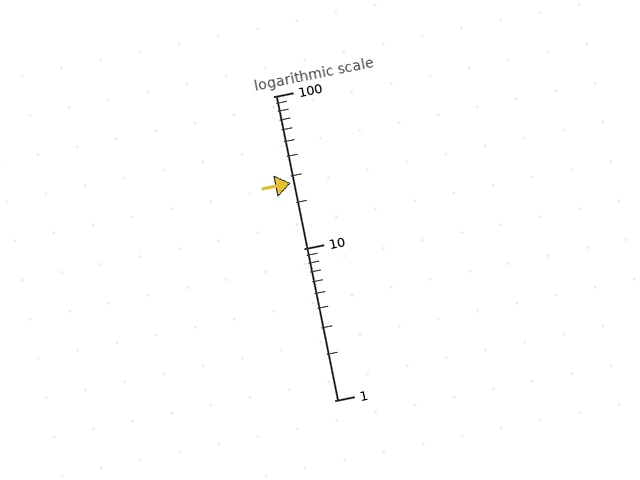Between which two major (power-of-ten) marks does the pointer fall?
The pointer is between 10 and 100.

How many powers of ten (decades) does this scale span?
The scale spans 2 decades, from 1 to 100.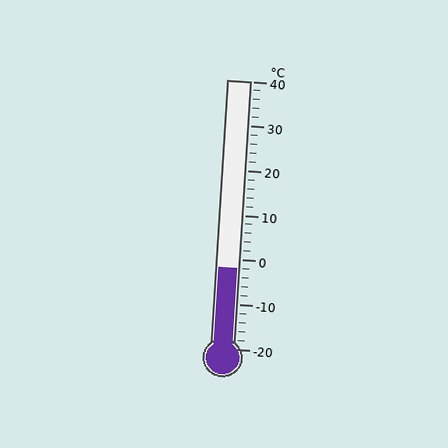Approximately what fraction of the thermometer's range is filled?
The thermometer is filled to approximately 30% of its range.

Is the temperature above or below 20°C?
The temperature is below 20°C.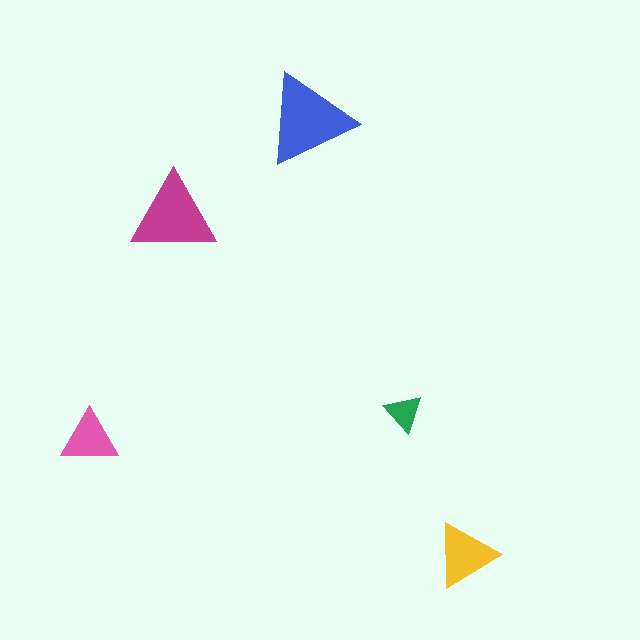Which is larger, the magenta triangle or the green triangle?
The magenta one.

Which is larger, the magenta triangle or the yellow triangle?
The magenta one.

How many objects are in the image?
There are 5 objects in the image.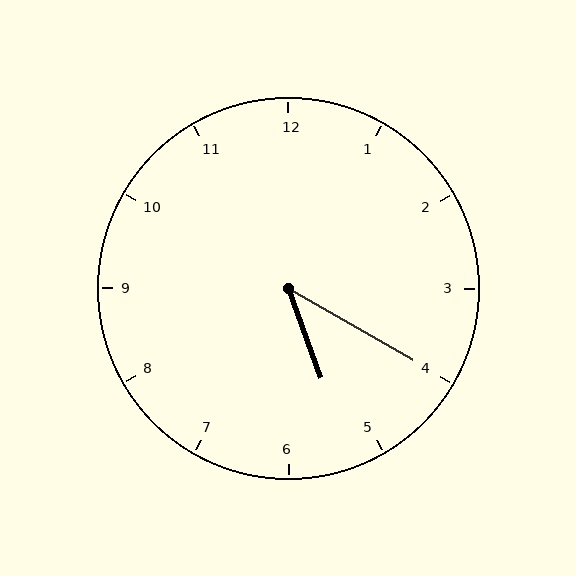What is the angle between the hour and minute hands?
Approximately 40 degrees.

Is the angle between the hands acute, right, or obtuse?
It is acute.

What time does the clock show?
5:20.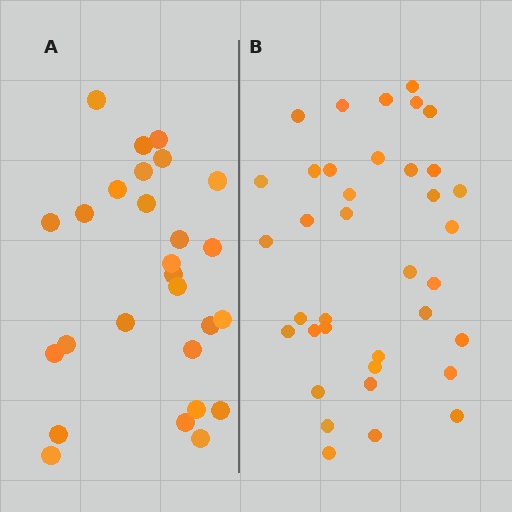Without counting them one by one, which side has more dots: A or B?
Region B (the right region) has more dots.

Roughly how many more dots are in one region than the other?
Region B has roughly 10 or so more dots than region A.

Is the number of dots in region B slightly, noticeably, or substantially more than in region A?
Region B has noticeably more, but not dramatically so. The ratio is roughly 1.4 to 1.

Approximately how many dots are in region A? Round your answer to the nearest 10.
About 30 dots. (The exact count is 27, which rounds to 30.)